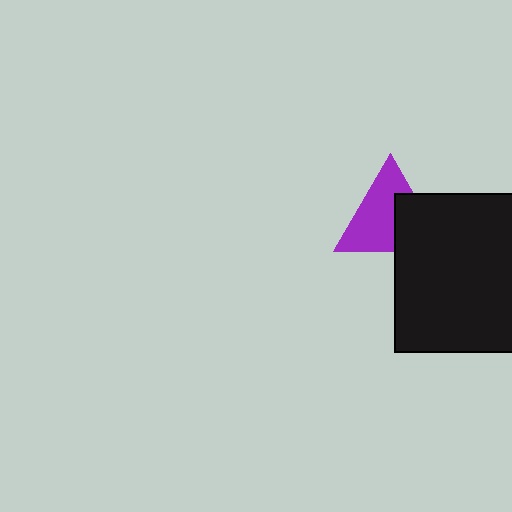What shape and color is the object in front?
The object in front is a black square.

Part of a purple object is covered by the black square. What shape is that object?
It is a triangle.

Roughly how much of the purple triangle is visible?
About half of it is visible (roughly 62%).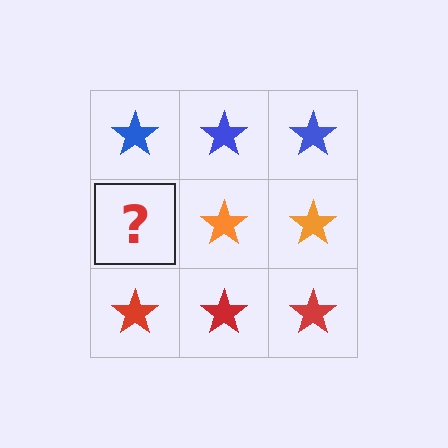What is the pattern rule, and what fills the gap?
The rule is that each row has a consistent color. The gap should be filled with an orange star.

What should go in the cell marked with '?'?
The missing cell should contain an orange star.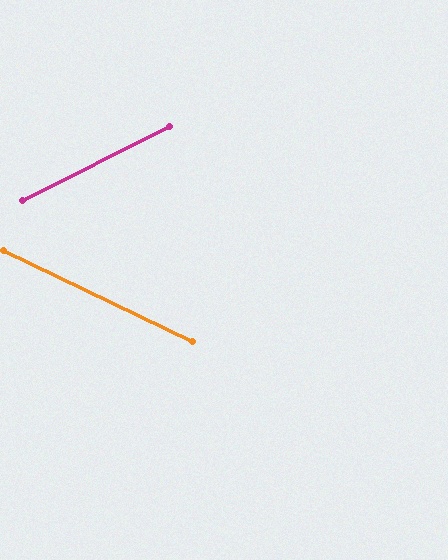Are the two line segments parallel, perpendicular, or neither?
Neither parallel nor perpendicular — they differ by about 53°.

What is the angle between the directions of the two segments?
Approximately 53 degrees.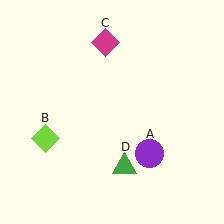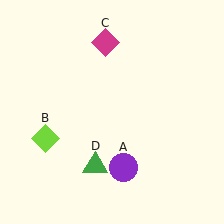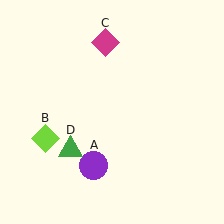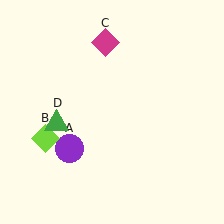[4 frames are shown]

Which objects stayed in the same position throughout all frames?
Lime diamond (object B) and magenta diamond (object C) remained stationary.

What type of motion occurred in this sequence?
The purple circle (object A), green triangle (object D) rotated clockwise around the center of the scene.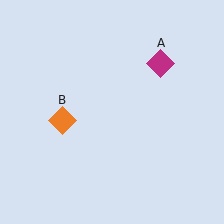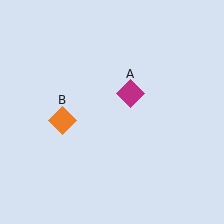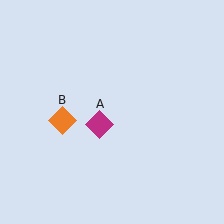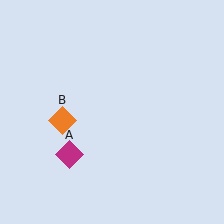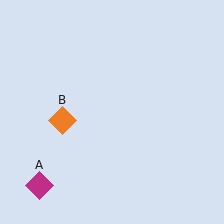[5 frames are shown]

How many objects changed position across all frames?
1 object changed position: magenta diamond (object A).